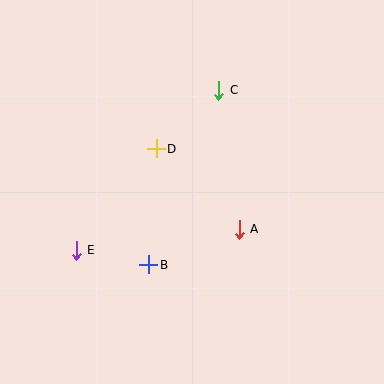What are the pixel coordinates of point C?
Point C is at (219, 90).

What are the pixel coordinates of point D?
Point D is at (156, 149).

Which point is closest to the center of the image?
Point D at (156, 149) is closest to the center.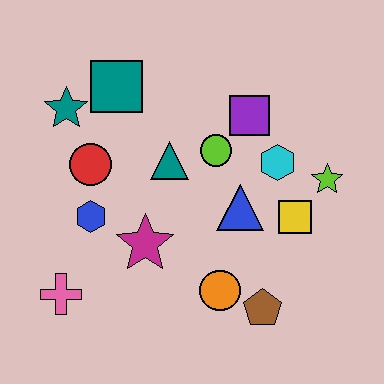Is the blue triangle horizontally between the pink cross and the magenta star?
No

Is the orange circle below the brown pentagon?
No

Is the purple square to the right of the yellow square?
No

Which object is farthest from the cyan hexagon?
The pink cross is farthest from the cyan hexagon.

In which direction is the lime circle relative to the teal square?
The lime circle is to the right of the teal square.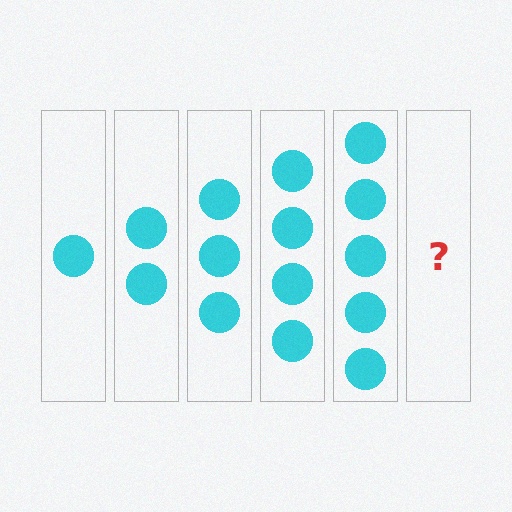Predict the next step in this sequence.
The next step is 6 circles.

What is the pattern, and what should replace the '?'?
The pattern is that each step adds one more circle. The '?' should be 6 circles.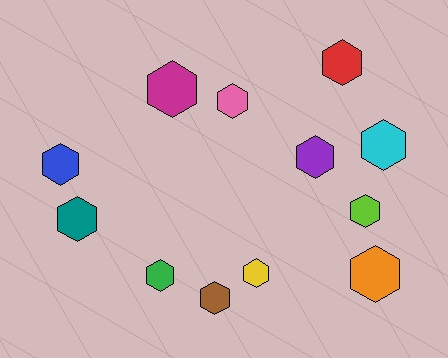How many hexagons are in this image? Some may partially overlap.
There are 12 hexagons.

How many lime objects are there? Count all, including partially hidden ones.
There is 1 lime object.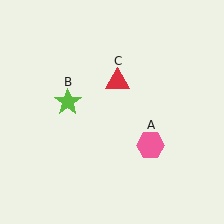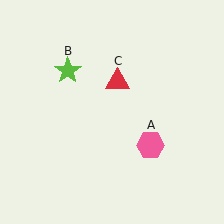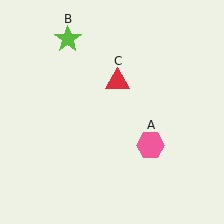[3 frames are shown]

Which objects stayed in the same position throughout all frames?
Pink hexagon (object A) and red triangle (object C) remained stationary.